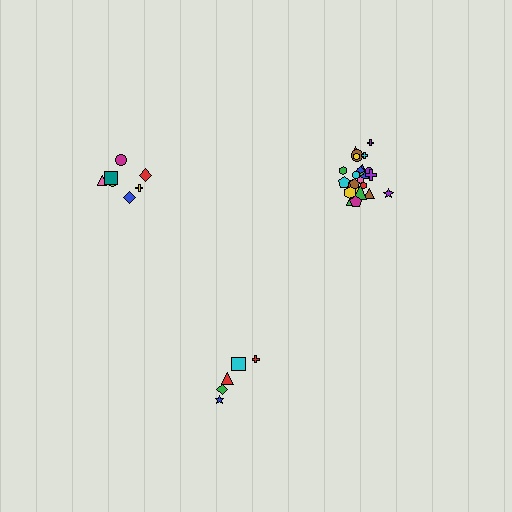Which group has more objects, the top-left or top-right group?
The top-right group.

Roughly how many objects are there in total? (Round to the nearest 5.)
Roughly 35 objects in total.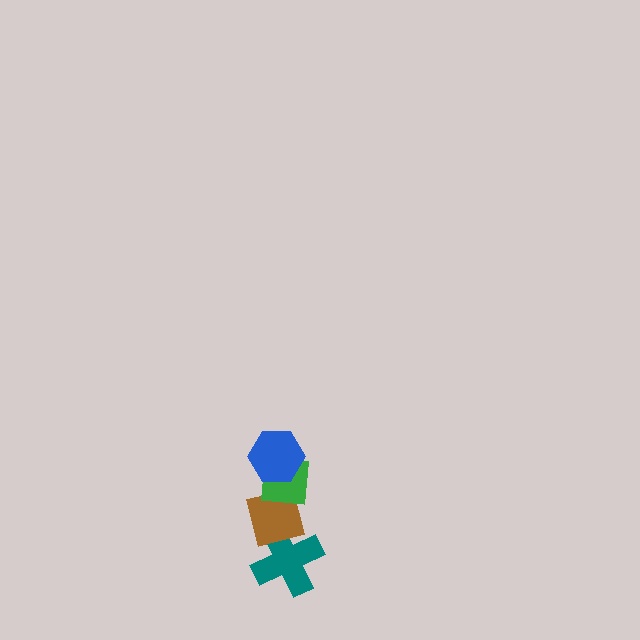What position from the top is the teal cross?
The teal cross is 4th from the top.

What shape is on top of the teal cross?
The brown square is on top of the teal cross.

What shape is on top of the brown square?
The green square is on top of the brown square.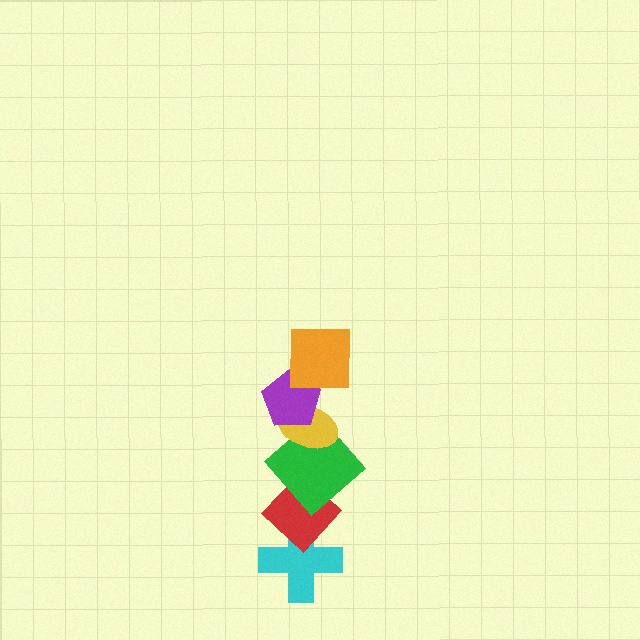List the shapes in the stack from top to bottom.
From top to bottom: the orange square, the purple pentagon, the yellow ellipse, the green diamond, the red diamond, the cyan cross.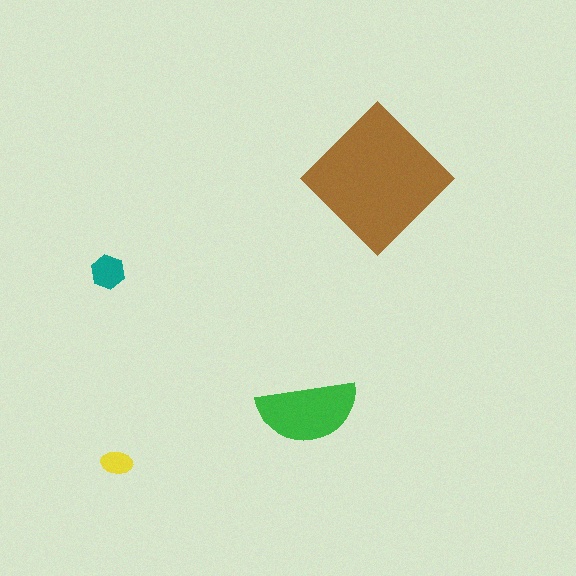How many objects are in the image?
There are 4 objects in the image.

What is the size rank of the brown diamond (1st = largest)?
1st.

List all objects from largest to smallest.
The brown diamond, the green semicircle, the teal hexagon, the yellow ellipse.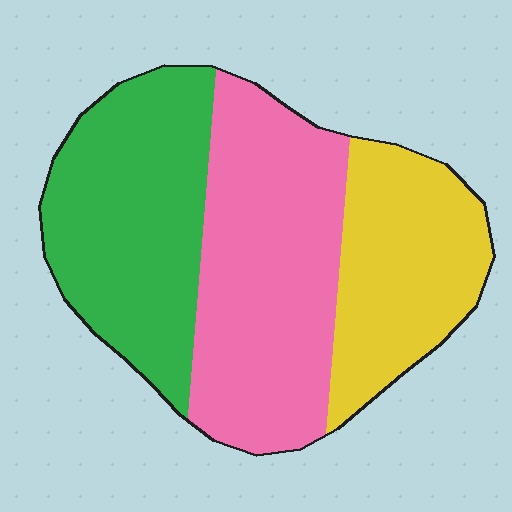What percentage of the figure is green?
Green covers around 35% of the figure.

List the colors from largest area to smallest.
From largest to smallest: pink, green, yellow.